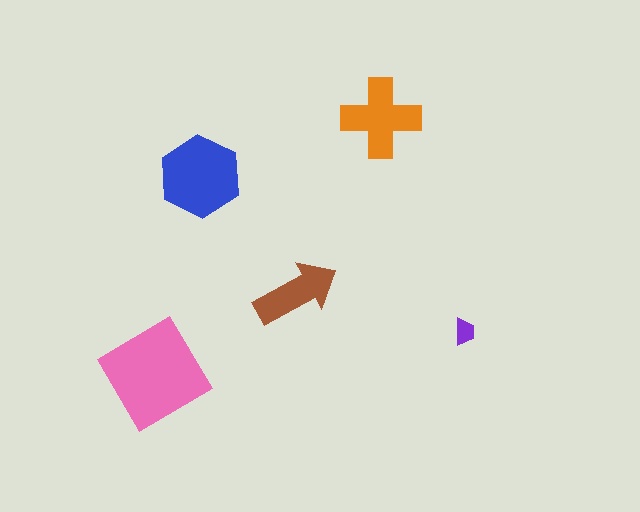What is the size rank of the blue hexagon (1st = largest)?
2nd.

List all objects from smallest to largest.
The purple trapezoid, the brown arrow, the orange cross, the blue hexagon, the pink diamond.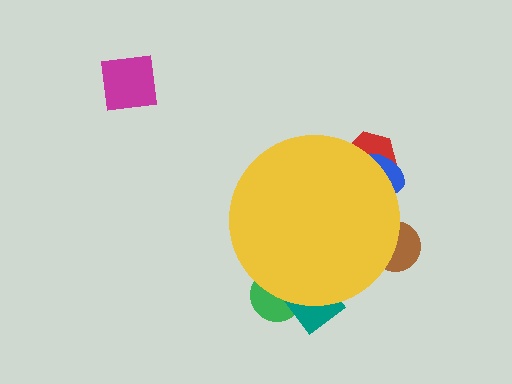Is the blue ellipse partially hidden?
Yes, the blue ellipse is partially hidden behind the yellow circle.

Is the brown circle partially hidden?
Yes, the brown circle is partially hidden behind the yellow circle.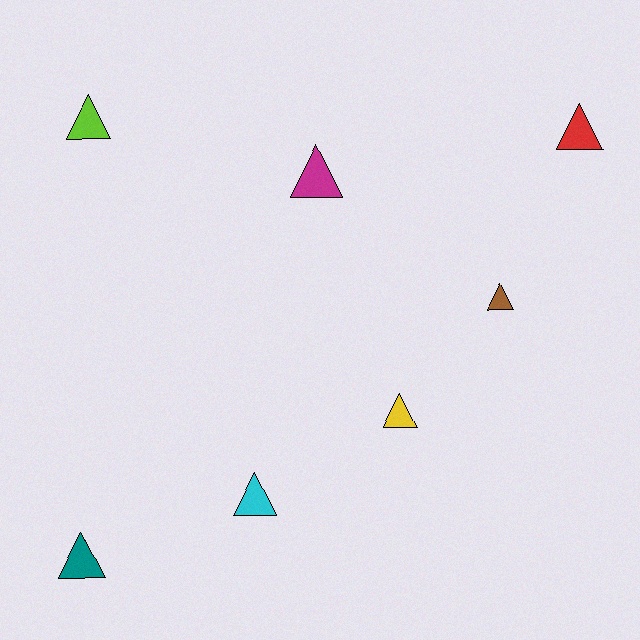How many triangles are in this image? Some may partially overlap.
There are 7 triangles.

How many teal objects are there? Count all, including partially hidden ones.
There is 1 teal object.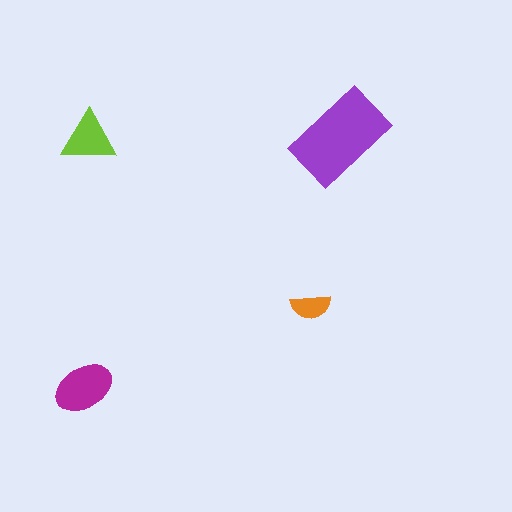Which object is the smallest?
The orange semicircle.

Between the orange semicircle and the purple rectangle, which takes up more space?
The purple rectangle.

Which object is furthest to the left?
The magenta ellipse is leftmost.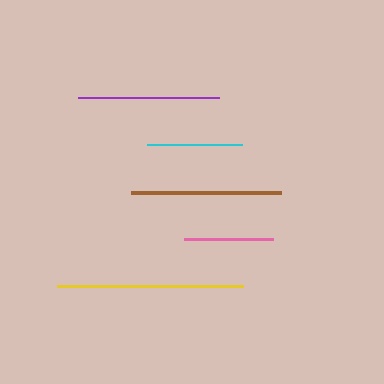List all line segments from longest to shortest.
From longest to shortest: yellow, brown, purple, cyan, pink.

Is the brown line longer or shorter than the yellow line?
The yellow line is longer than the brown line.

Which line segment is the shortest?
The pink line is the shortest at approximately 90 pixels.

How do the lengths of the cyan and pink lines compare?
The cyan and pink lines are approximately the same length.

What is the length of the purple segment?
The purple segment is approximately 141 pixels long.